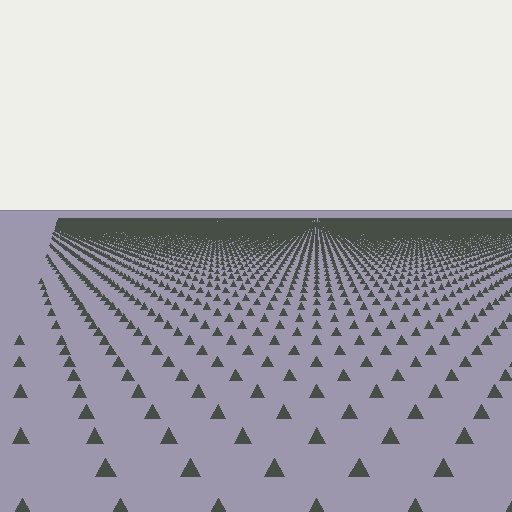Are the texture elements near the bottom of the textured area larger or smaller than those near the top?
Larger. Near the bottom, elements are closer to the viewer and appear at a bigger on-screen size.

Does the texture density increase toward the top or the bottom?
Density increases toward the top.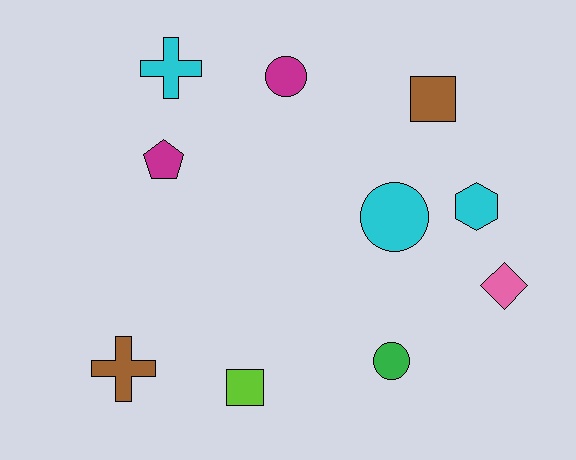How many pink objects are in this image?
There is 1 pink object.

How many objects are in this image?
There are 10 objects.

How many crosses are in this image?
There are 2 crosses.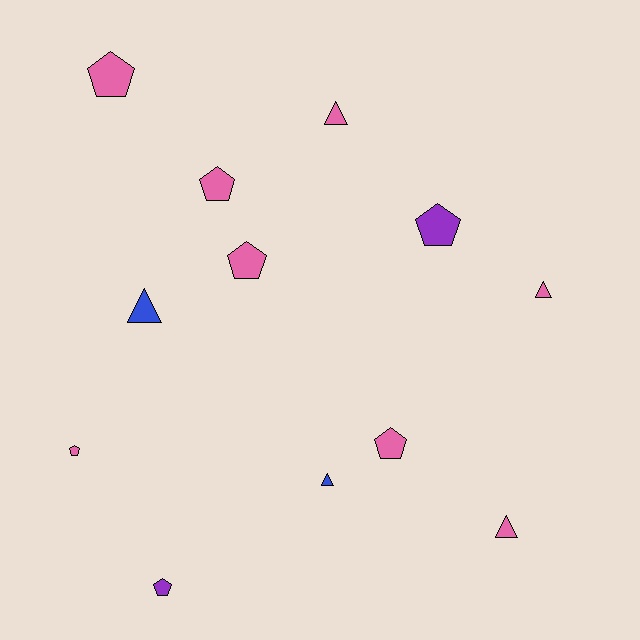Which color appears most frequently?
Pink, with 8 objects.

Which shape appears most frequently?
Pentagon, with 7 objects.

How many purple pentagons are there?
There are 2 purple pentagons.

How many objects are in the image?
There are 12 objects.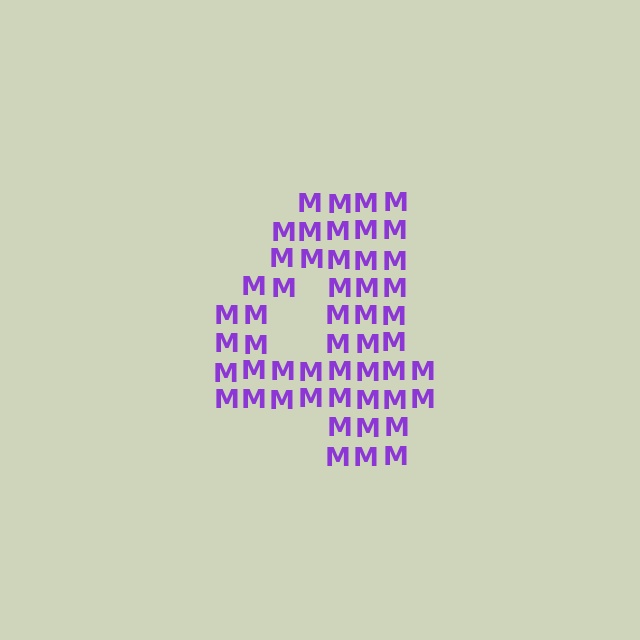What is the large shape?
The large shape is the digit 4.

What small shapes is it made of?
It is made of small letter M's.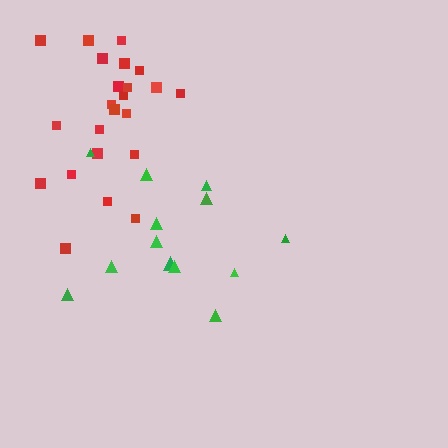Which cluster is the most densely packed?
Red.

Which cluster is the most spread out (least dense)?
Green.